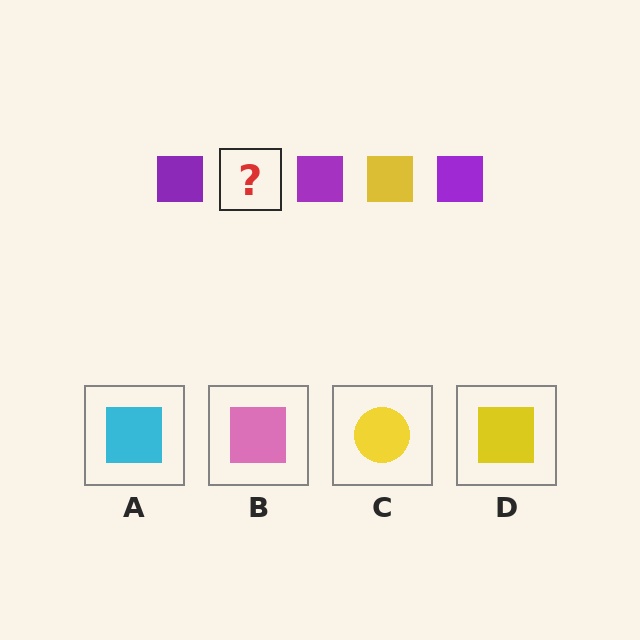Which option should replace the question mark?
Option D.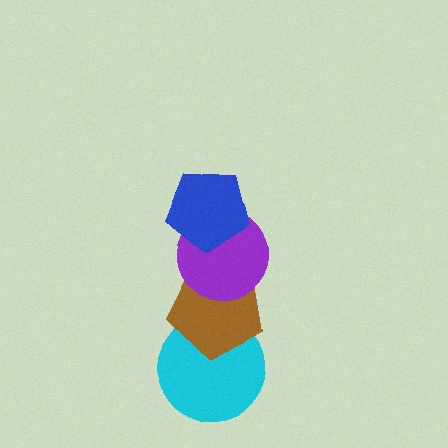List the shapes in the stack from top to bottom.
From top to bottom: the blue pentagon, the purple circle, the brown pentagon, the cyan circle.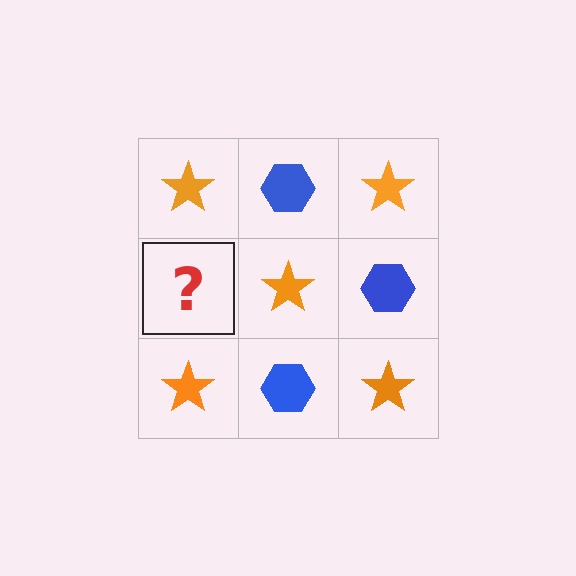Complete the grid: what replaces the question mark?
The question mark should be replaced with a blue hexagon.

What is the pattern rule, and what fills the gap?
The rule is that it alternates orange star and blue hexagon in a checkerboard pattern. The gap should be filled with a blue hexagon.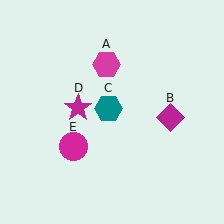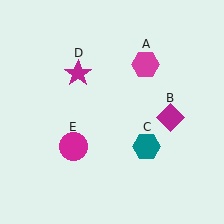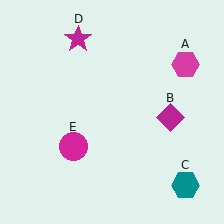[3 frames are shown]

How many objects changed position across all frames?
3 objects changed position: magenta hexagon (object A), teal hexagon (object C), magenta star (object D).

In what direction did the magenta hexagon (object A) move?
The magenta hexagon (object A) moved right.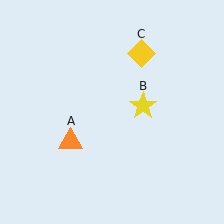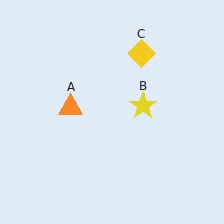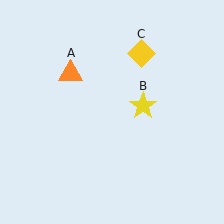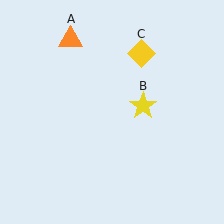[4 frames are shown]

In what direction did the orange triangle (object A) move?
The orange triangle (object A) moved up.